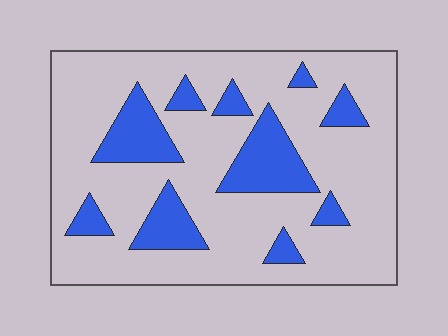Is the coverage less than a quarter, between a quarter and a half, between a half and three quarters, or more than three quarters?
Less than a quarter.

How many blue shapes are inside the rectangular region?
10.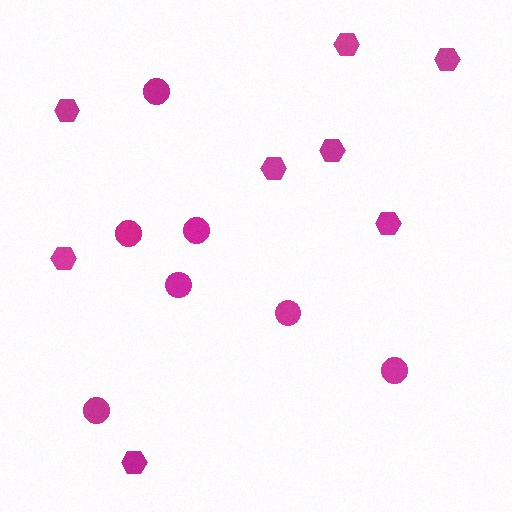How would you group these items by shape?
There are 2 groups: one group of hexagons (8) and one group of circles (7).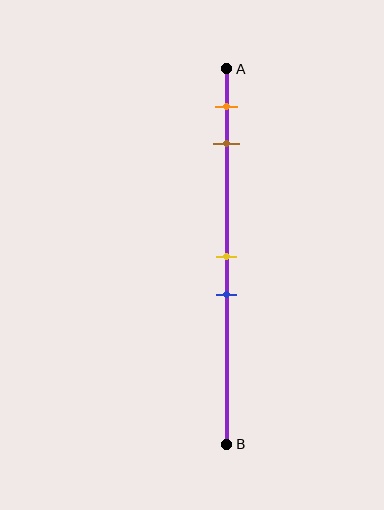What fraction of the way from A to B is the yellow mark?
The yellow mark is approximately 50% (0.5) of the way from A to B.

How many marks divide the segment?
There are 4 marks dividing the segment.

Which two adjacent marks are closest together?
The yellow and blue marks are the closest adjacent pair.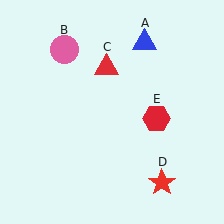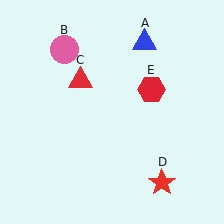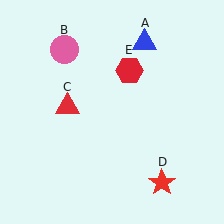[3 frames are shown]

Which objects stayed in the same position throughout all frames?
Blue triangle (object A) and pink circle (object B) and red star (object D) remained stationary.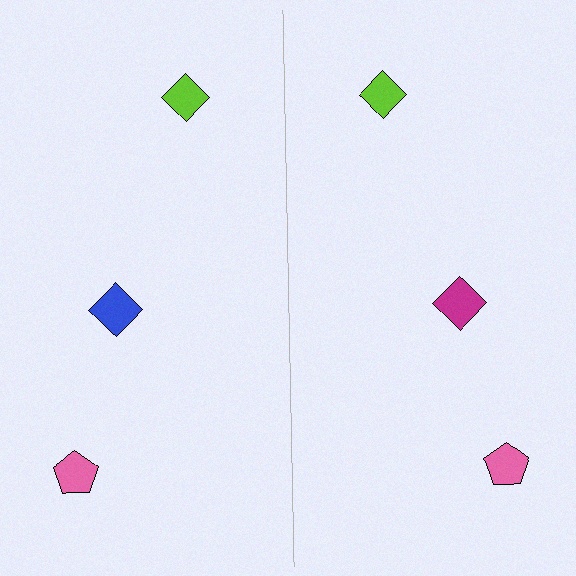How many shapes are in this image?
There are 6 shapes in this image.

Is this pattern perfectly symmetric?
No, the pattern is not perfectly symmetric. The magenta diamond on the right side breaks the symmetry — its mirror counterpart is blue.